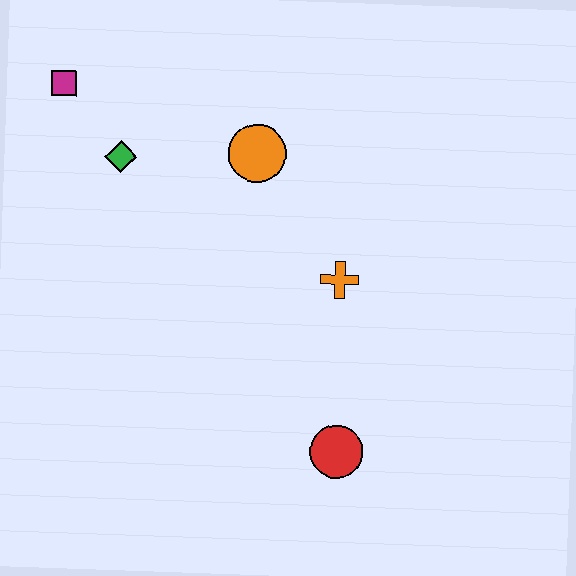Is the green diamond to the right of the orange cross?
No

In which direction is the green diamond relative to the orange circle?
The green diamond is to the left of the orange circle.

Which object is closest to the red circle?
The orange cross is closest to the red circle.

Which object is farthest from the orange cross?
The magenta square is farthest from the orange cross.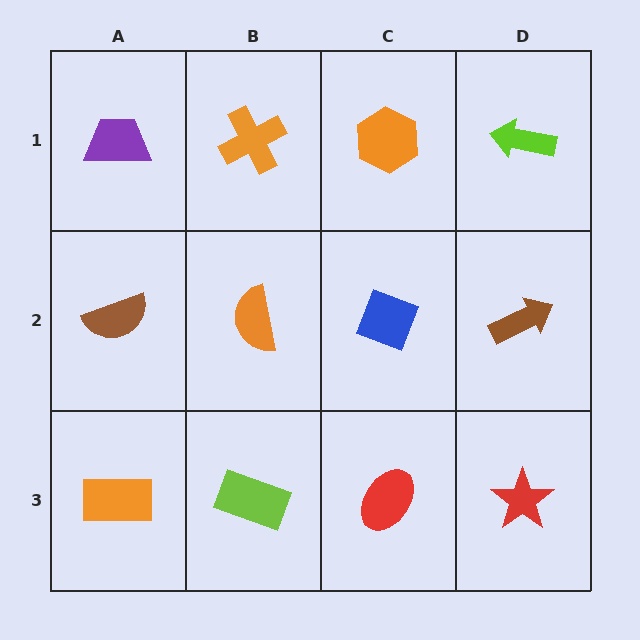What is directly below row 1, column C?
A blue diamond.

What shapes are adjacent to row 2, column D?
A lime arrow (row 1, column D), a red star (row 3, column D), a blue diamond (row 2, column C).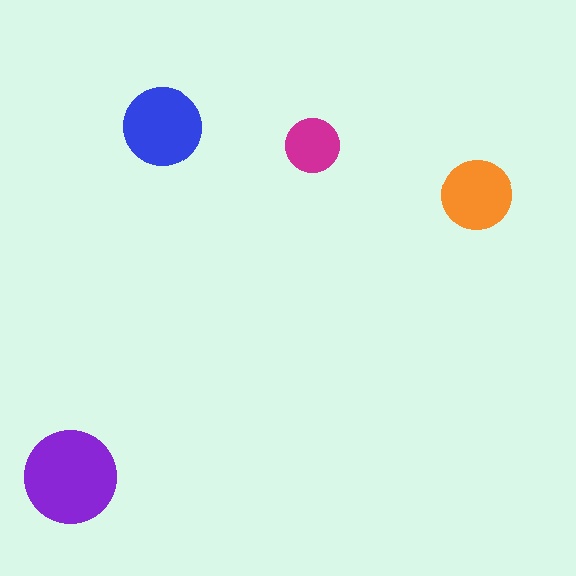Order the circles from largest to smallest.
the purple one, the blue one, the orange one, the magenta one.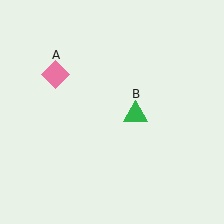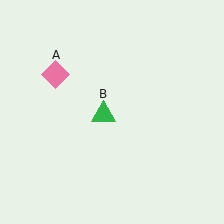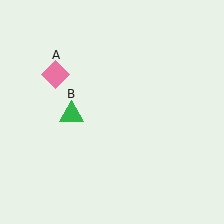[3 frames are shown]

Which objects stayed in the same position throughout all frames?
Pink diamond (object A) remained stationary.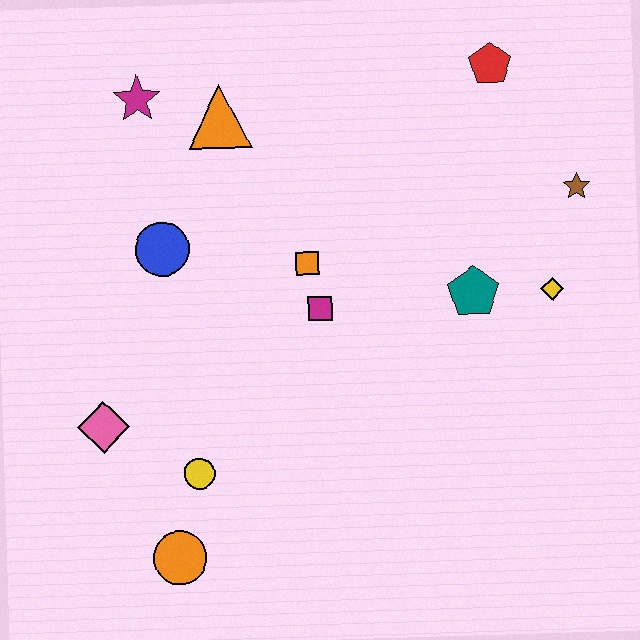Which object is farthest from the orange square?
The orange circle is farthest from the orange square.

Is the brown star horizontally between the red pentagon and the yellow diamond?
No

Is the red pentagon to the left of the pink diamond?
No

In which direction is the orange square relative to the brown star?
The orange square is to the left of the brown star.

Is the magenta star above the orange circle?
Yes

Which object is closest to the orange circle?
The yellow circle is closest to the orange circle.